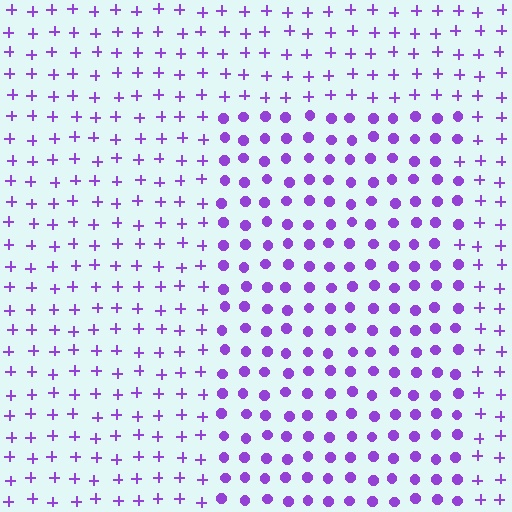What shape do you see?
I see a rectangle.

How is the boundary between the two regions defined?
The boundary is defined by a change in element shape: circles inside vs. plus signs outside. All elements share the same color and spacing.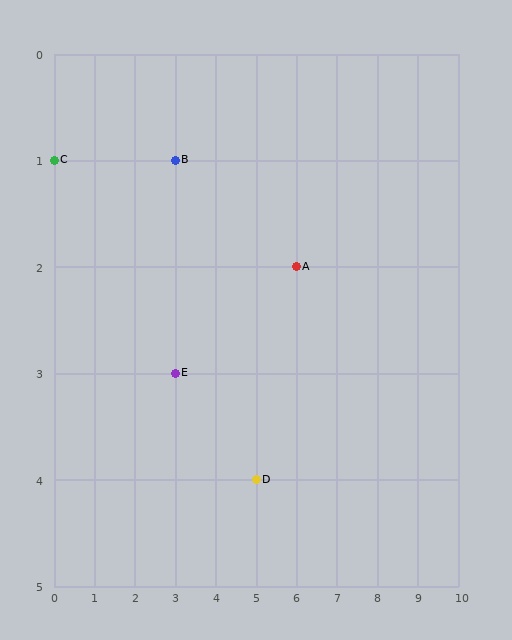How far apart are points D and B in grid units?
Points D and B are 2 columns and 3 rows apart (about 3.6 grid units diagonally).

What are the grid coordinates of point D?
Point D is at grid coordinates (5, 4).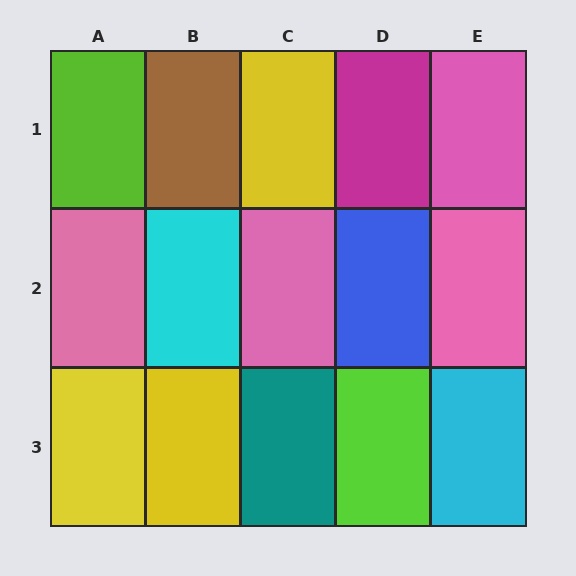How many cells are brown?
1 cell is brown.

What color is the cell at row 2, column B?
Cyan.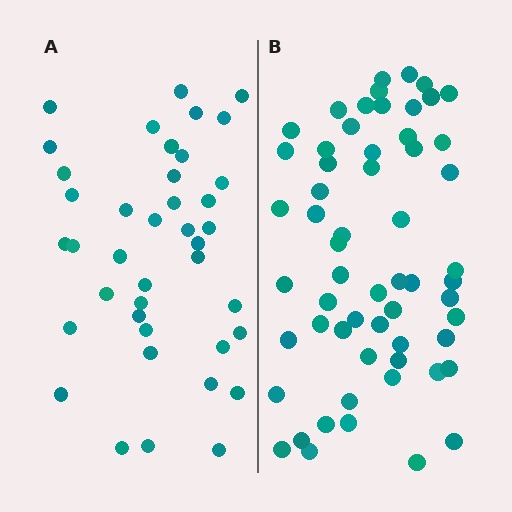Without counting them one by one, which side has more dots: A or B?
Region B (the right region) has more dots.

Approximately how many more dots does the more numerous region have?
Region B has approximately 20 more dots than region A.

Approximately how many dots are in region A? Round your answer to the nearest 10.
About 40 dots.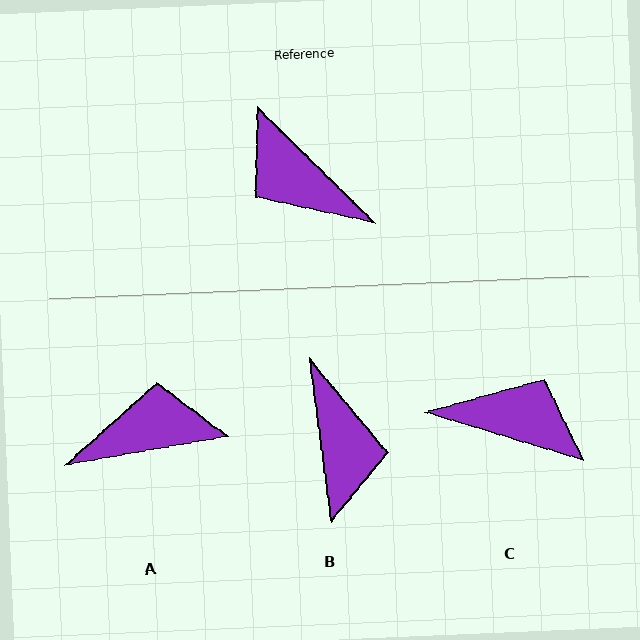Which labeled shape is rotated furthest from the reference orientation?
C, about 152 degrees away.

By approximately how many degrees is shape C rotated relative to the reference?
Approximately 152 degrees clockwise.